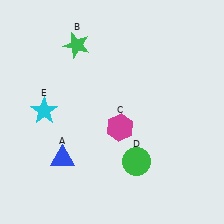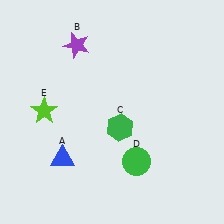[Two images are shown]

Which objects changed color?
B changed from green to purple. C changed from magenta to green. E changed from cyan to lime.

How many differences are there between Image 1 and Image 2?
There are 3 differences between the two images.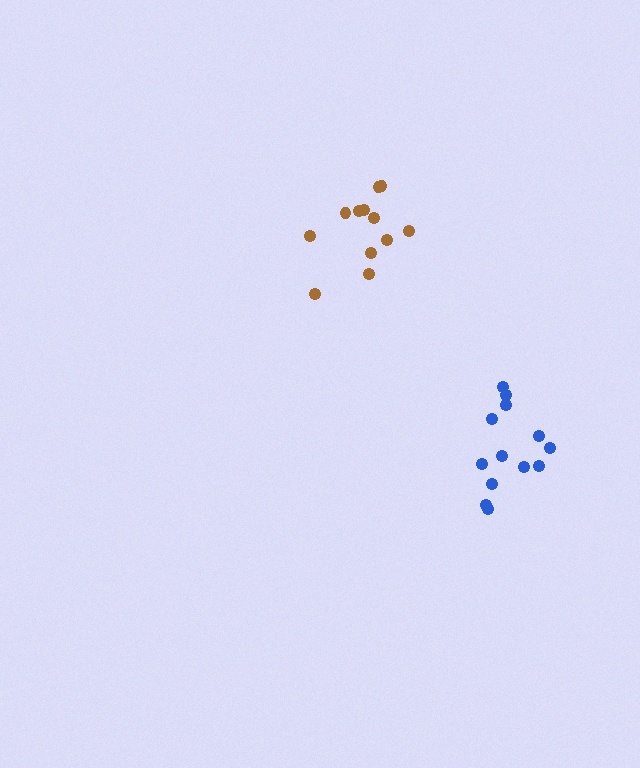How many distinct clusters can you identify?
There are 2 distinct clusters.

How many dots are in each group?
Group 1: 13 dots, Group 2: 12 dots (25 total).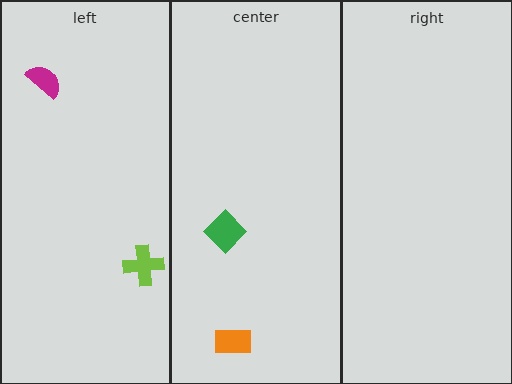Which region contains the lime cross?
The left region.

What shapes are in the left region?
The lime cross, the magenta semicircle.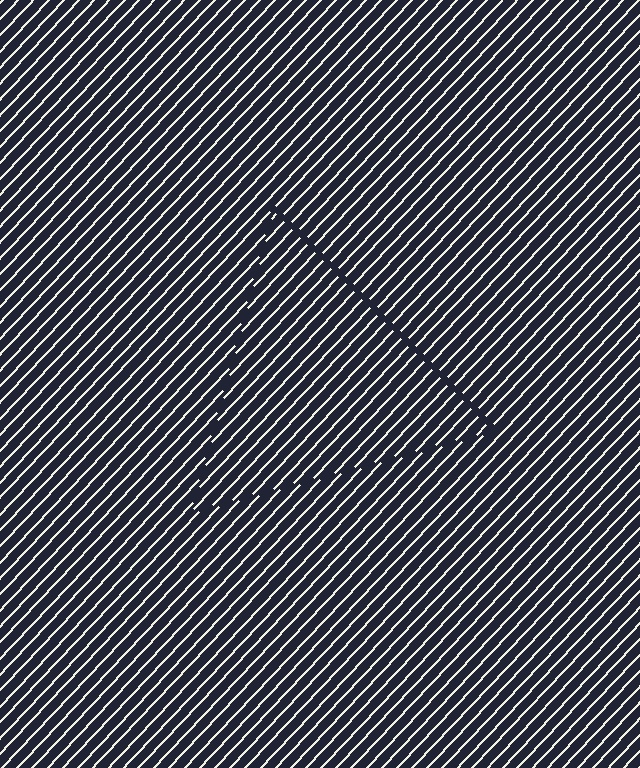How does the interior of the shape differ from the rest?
The interior of the shape contains the same grating, shifted by half a period — the contour is defined by the phase discontinuity where line-ends from the inner and outer gratings abut.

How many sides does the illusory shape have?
3 sides — the line-ends trace a triangle.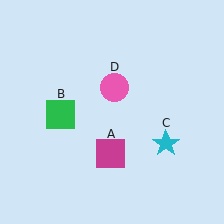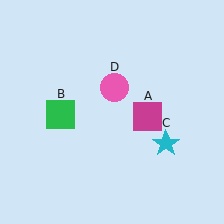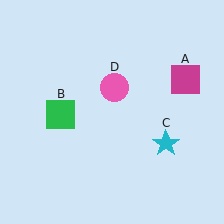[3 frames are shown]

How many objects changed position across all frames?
1 object changed position: magenta square (object A).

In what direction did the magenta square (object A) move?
The magenta square (object A) moved up and to the right.